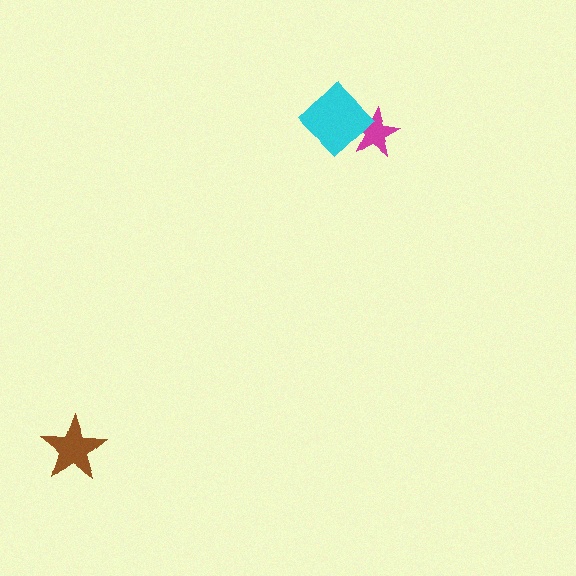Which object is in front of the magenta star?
The cyan diamond is in front of the magenta star.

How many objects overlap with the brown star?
0 objects overlap with the brown star.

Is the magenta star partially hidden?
Yes, it is partially covered by another shape.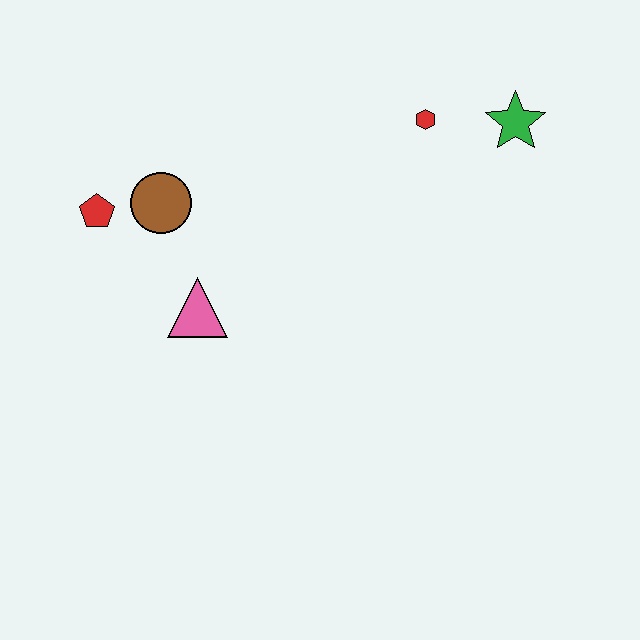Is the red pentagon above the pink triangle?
Yes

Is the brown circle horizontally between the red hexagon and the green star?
No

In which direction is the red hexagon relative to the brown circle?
The red hexagon is to the right of the brown circle.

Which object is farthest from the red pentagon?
The green star is farthest from the red pentagon.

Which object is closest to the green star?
The red hexagon is closest to the green star.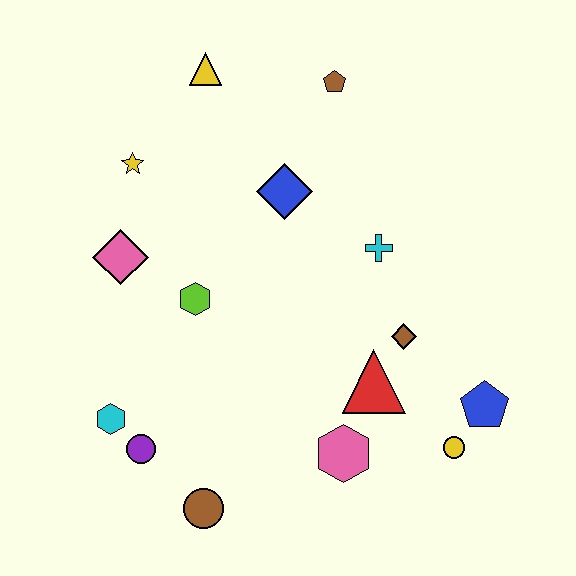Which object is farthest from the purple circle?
The brown pentagon is farthest from the purple circle.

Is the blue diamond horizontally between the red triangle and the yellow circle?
No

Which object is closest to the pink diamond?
The lime hexagon is closest to the pink diamond.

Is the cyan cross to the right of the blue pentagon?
No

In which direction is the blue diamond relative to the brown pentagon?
The blue diamond is below the brown pentagon.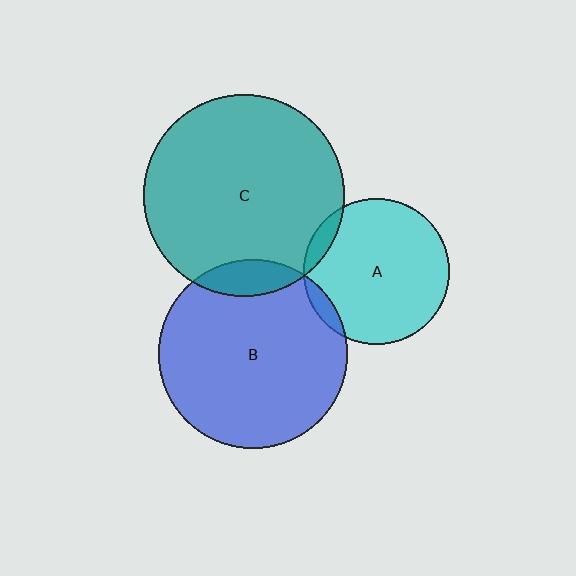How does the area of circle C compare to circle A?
Approximately 1.9 times.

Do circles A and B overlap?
Yes.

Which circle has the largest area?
Circle C (teal).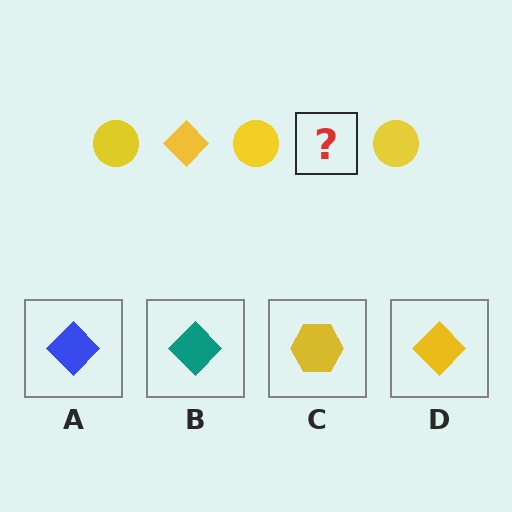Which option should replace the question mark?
Option D.